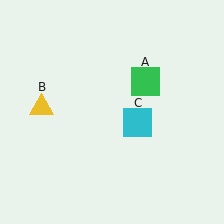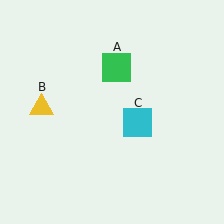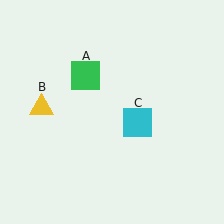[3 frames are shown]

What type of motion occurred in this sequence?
The green square (object A) rotated counterclockwise around the center of the scene.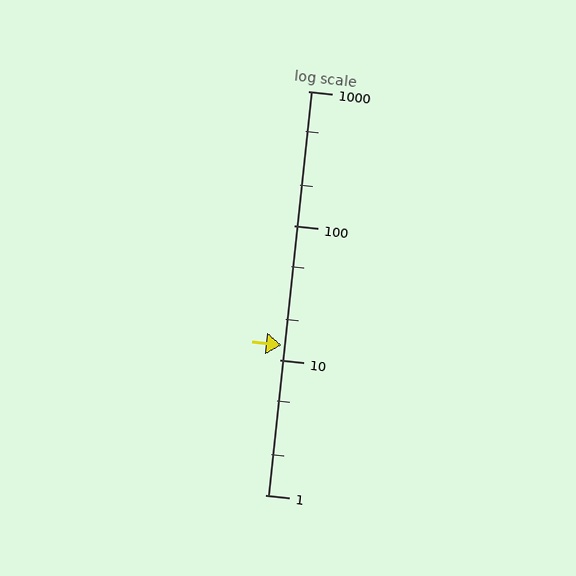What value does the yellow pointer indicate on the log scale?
The pointer indicates approximately 13.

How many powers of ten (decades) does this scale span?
The scale spans 3 decades, from 1 to 1000.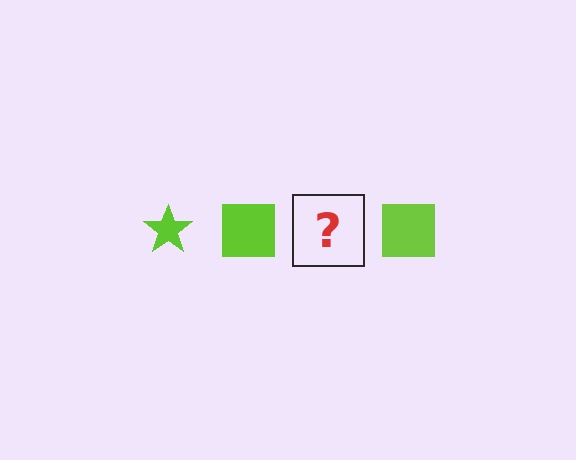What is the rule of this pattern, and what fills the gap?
The rule is that the pattern cycles through star, square shapes in lime. The gap should be filled with a lime star.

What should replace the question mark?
The question mark should be replaced with a lime star.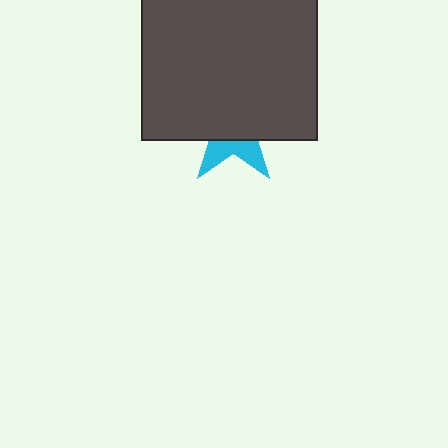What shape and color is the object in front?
The object in front is a dark gray square.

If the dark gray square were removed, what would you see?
You would see the complete cyan star.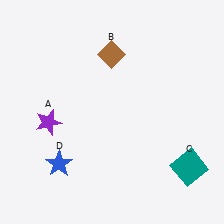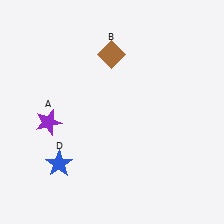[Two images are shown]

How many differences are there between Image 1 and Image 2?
There is 1 difference between the two images.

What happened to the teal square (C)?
The teal square (C) was removed in Image 2. It was in the bottom-right area of Image 1.